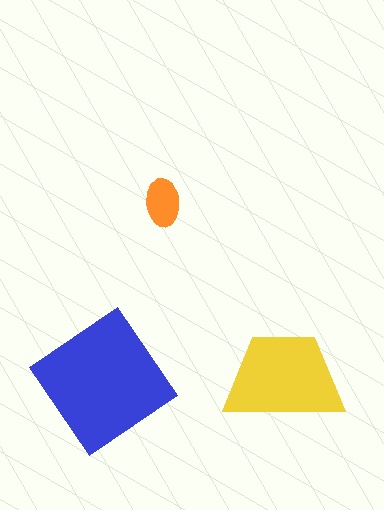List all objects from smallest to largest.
The orange ellipse, the yellow trapezoid, the blue diamond.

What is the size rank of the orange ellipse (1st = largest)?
3rd.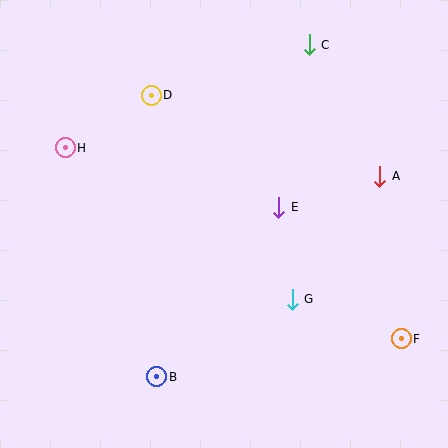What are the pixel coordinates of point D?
Point D is at (151, 95).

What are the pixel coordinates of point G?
Point G is at (292, 299).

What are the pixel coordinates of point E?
Point E is at (279, 207).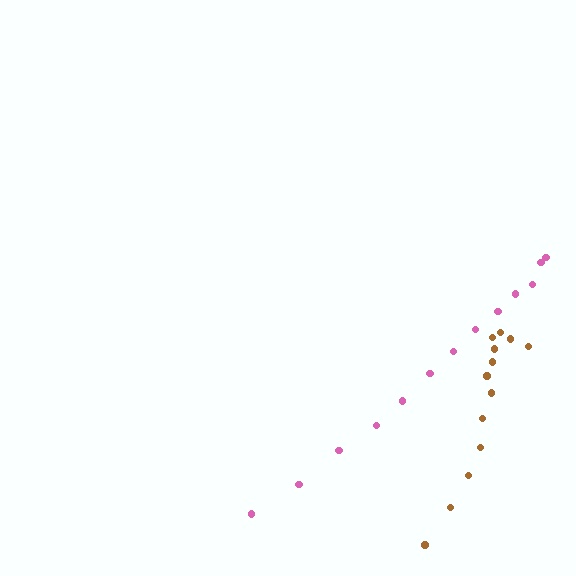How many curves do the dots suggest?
There are 2 distinct paths.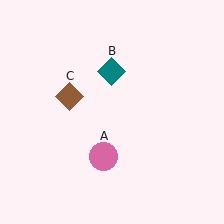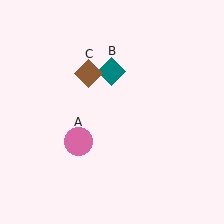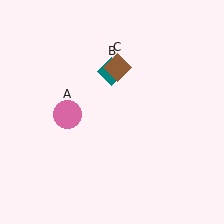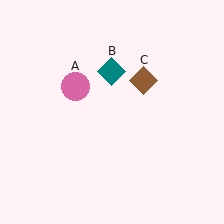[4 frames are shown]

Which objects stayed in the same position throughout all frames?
Teal diamond (object B) remained stationary.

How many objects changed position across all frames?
2 objects changed position: pink circle (object A), brown diamond (object C).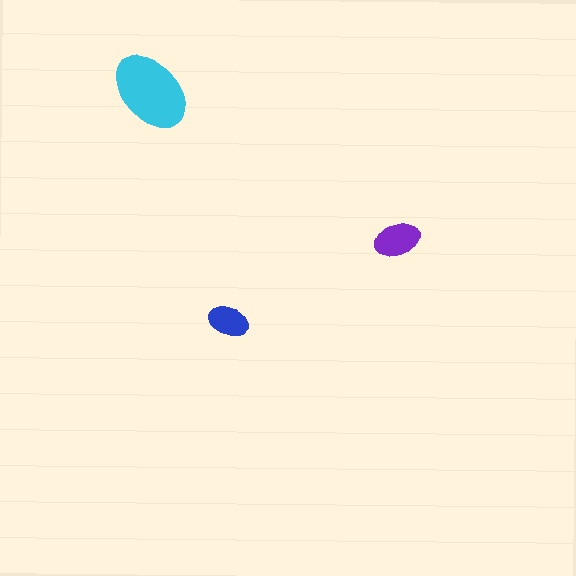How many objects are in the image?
There are 3 objects in the image.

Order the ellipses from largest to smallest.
the cyan one, the purple one, the blue one.